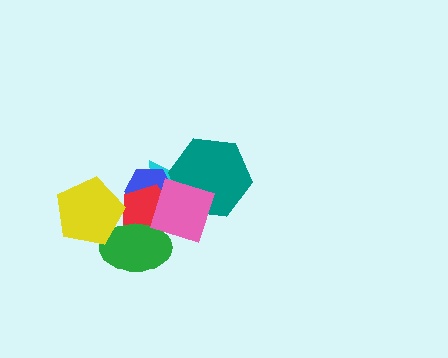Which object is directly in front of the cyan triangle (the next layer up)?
The teal hexagon is directly in front of the cyan triangle.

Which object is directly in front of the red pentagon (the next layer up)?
The green ellipse is directly in front of the red pentagon.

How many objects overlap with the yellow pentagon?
2 objects overlap with the yellow pentagon.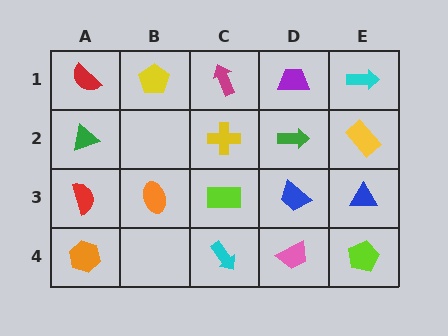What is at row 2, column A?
A green triangle.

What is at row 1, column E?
A cyan arrow.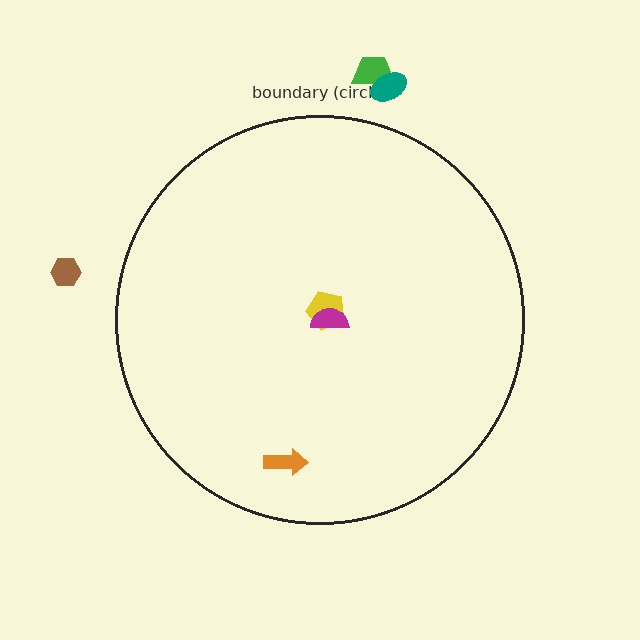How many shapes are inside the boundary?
3 inside, 3 outside.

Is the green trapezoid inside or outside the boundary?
Outside.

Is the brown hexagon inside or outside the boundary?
Outside.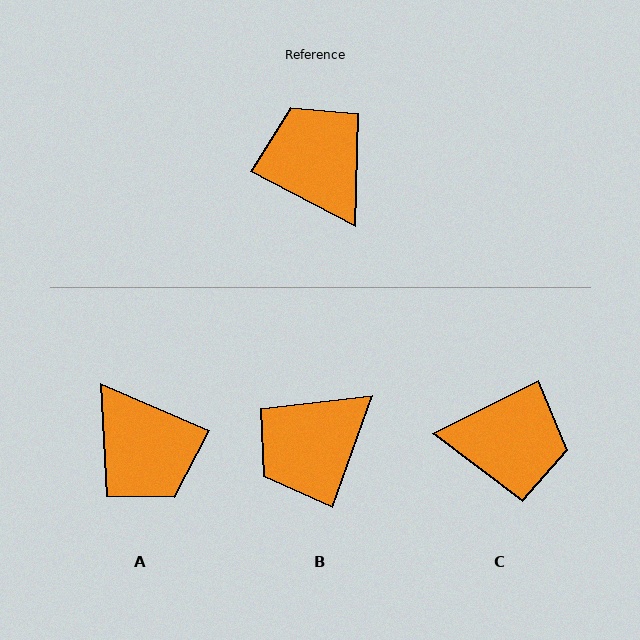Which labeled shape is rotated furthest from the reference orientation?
A, about 175 degrees away.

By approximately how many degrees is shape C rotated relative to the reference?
Approximately 125 degrees clockwise.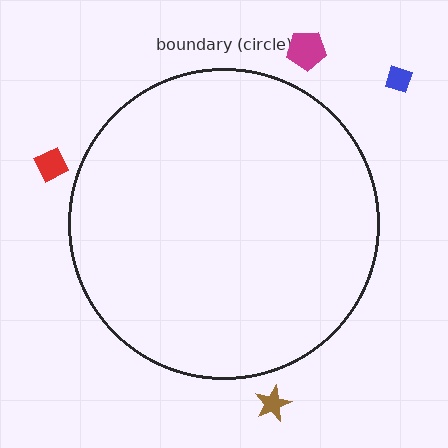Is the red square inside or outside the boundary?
Outside.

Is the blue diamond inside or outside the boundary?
Outside.